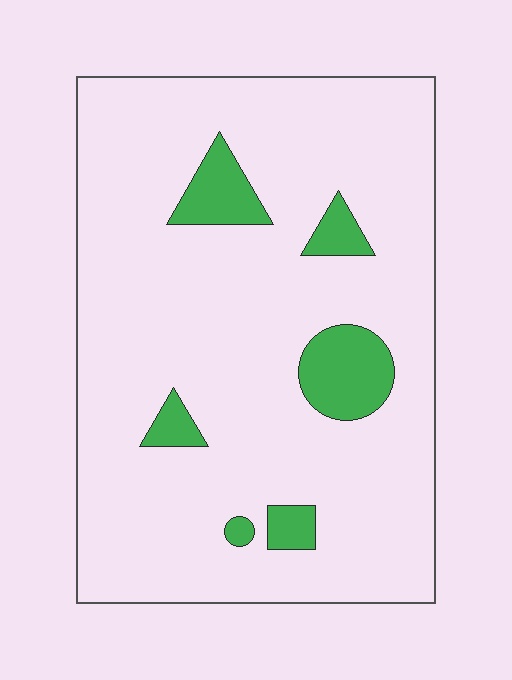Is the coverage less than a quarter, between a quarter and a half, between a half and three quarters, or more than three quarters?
Less than a quarter.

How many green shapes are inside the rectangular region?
6.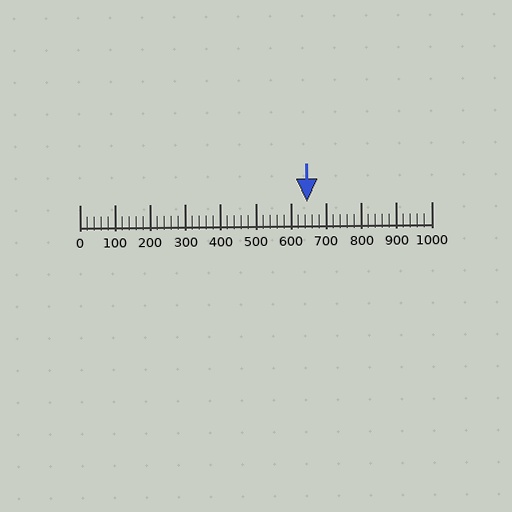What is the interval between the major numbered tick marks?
The major tick marks are spaced 100 units apart.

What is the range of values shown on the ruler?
The ruler shows values from 0 to 1000.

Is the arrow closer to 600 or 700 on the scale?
The arrow is closer to 600.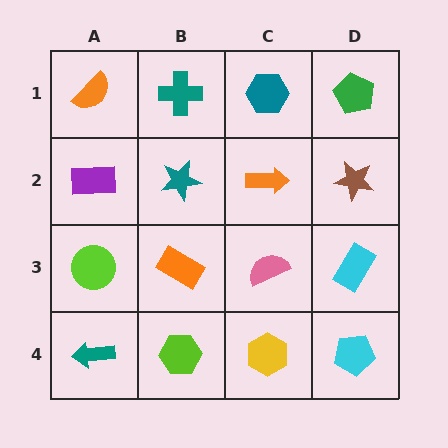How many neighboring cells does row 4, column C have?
3.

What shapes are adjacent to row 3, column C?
An orange arrow (row 2, column C), a yellow hexagon (row 4, column C), an orange rectangle (row 3, column B), a cyan rectangle (row 3, column D).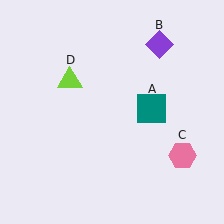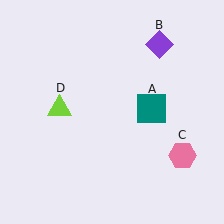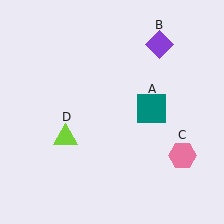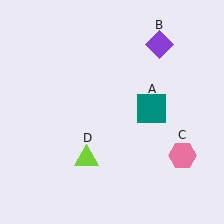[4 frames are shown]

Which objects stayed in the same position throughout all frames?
Teal square (object A) and purple diamond (object B) and pink hexagon (object C) remained stationary.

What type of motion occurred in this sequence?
The lime triangle (object D) rotated counterclockwise around the center of the scene.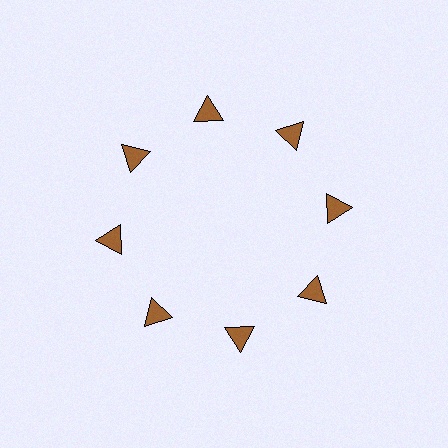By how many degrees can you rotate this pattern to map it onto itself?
The pattern maps onto itself every 45 degrees of rotation.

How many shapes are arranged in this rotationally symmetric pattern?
There are 8 shapes, arranged in 8 groups of 1.